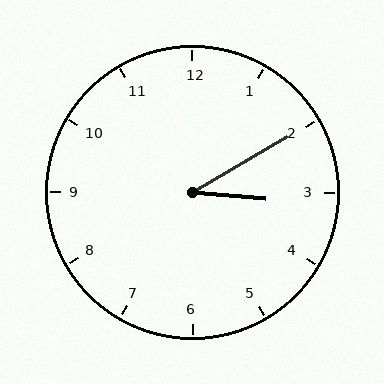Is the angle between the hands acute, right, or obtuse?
It is acute.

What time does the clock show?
3:10.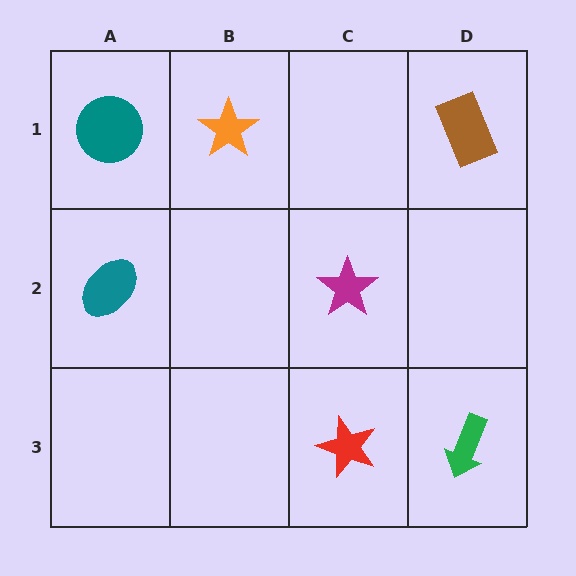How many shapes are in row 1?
3 shapes.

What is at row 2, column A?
A teal ellipse.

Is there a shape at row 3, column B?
No, that cell is empty.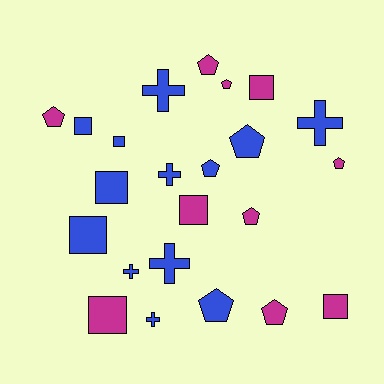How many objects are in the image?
There are 23 objects.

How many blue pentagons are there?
There are 3 blue pentagons.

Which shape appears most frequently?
Pentagon, with 9 objects.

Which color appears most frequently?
Blue, with 13 objects.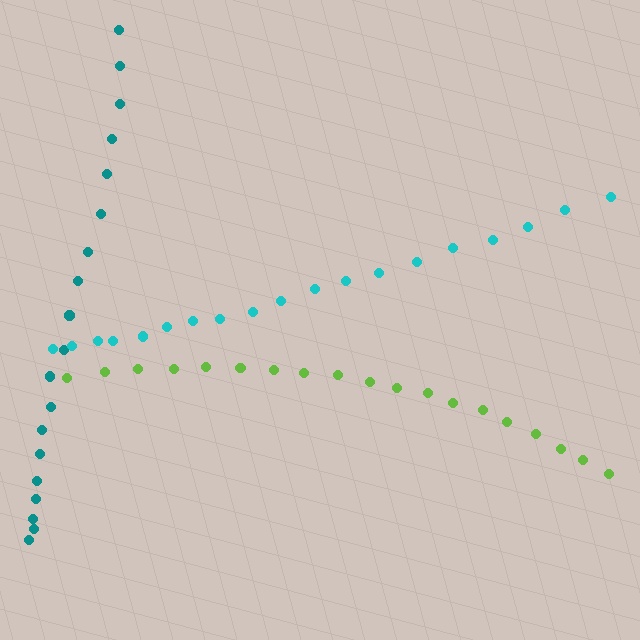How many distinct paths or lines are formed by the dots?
There are 3 distinct paths.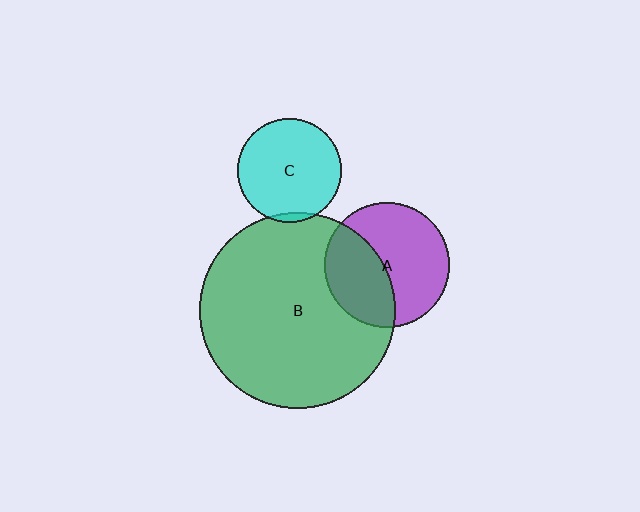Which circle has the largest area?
Circle B (green).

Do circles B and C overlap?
Yes.